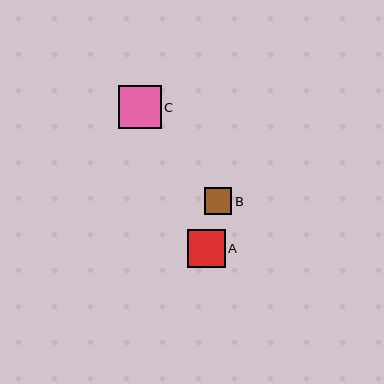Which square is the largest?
Square C is the largest with a size of approximately 42 pixels.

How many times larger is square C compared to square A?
Square C is approximately 1.1 times the size of square A.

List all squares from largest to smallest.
From largest to smallest: C, A, B.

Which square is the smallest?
Square B is the smallest with a size of approximately 27 pixels.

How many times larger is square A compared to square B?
Square A is approximately 1.4 times the size of square B.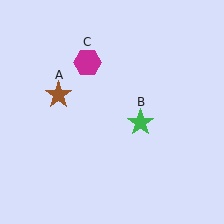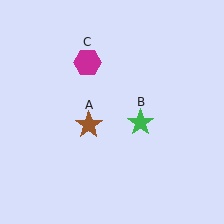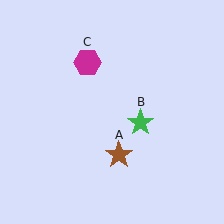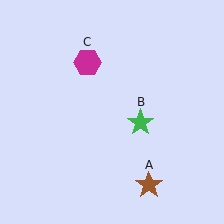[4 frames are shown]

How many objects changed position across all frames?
1 object changed position: brown star (object A).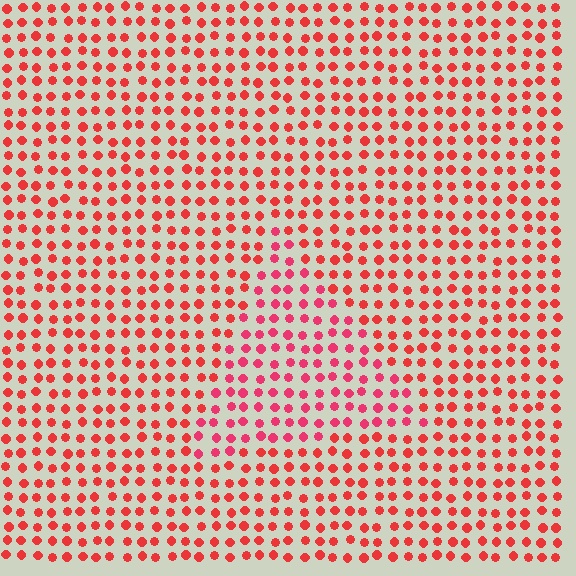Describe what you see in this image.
The image is filled with small red elements in a uniform arrangement. A triangle-shaped region is visible where the elements are tinted to a slightly different hue, forming a subtle color boundary.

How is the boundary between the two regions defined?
The boundary is defined purely by a slight shift in hue (about 19 degrees). Spacing, size, and orientation are identical on both sides.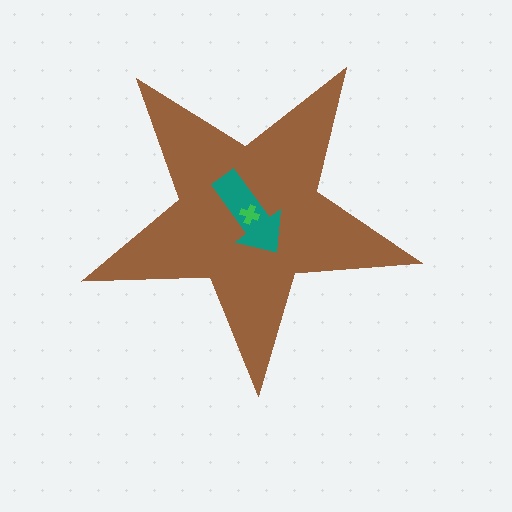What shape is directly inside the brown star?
The teal arrow.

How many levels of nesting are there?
3.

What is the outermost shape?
The brown star.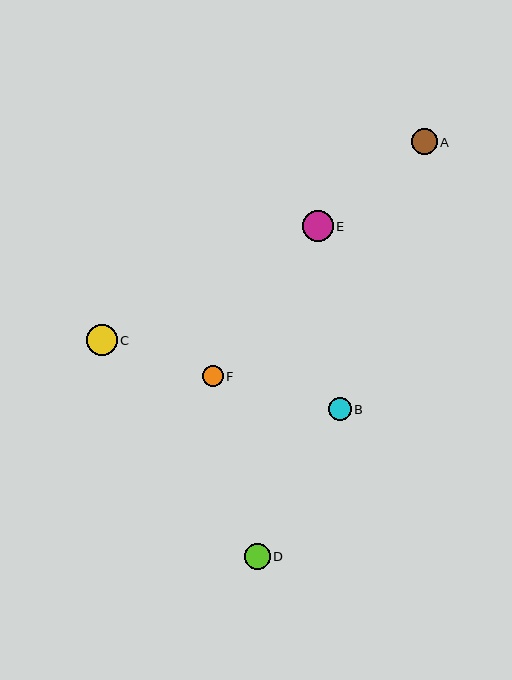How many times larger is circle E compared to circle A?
Circle E is approximately 1.2 times the size of circle A.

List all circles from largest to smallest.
From largest to smallest: E, C, A, D, B, F.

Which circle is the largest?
Circle E is the largest with a size of approximately 31 pixels.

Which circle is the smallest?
Circle F is the smallest with a size of approximately 21 pixels.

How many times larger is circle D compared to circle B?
Circle D is approximately 1.1 times the size of circle B.